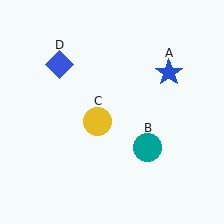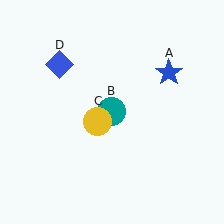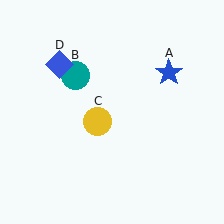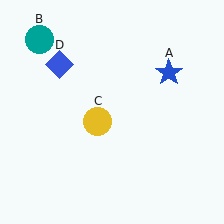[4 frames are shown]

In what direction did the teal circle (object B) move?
The teal circle (object B) moved up and to the left.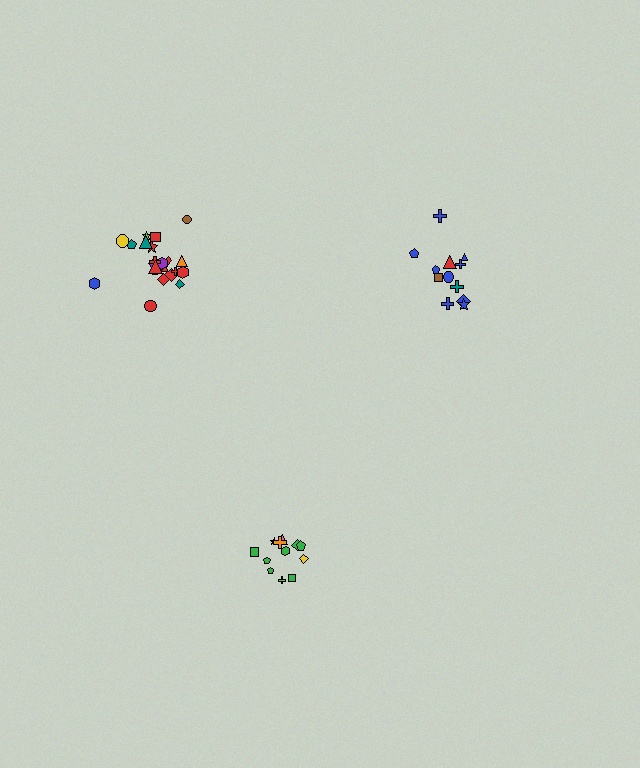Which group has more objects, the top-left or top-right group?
The top-left group.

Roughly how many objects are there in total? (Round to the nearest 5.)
Roughly 45 objects in total.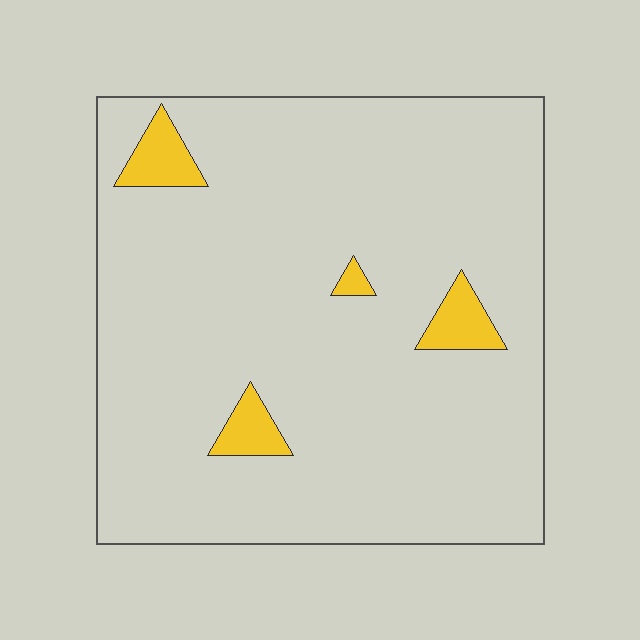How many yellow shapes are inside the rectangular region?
4.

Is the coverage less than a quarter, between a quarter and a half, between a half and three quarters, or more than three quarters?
Less than a quarter.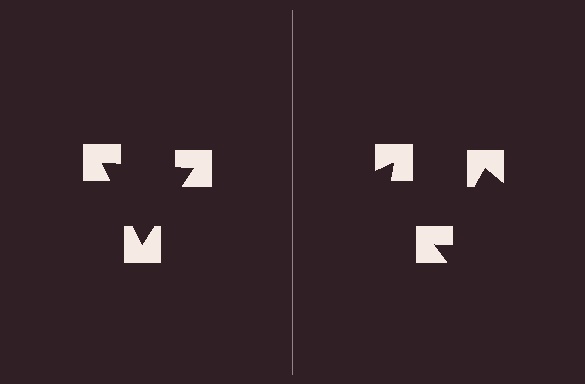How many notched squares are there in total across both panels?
6 — 3 on each side.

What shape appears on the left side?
An illusory triangle.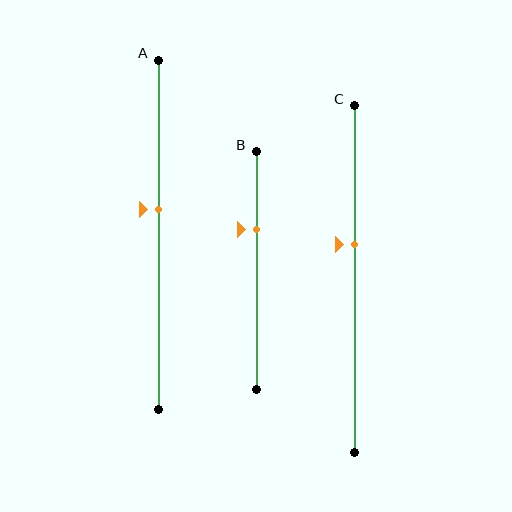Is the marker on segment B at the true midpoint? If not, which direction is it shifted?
No, the marker on segment B is shifted upward by about 17% of the segment length.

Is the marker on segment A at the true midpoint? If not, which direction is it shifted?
No, the marker on segment A is shifted upward by about 7% of the segment length.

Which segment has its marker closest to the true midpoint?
Segment A has its marker closest to the true midpoint.